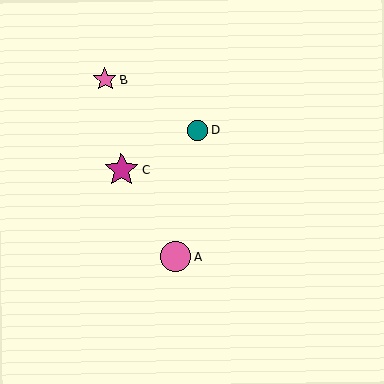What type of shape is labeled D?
Shape D is a teal circle.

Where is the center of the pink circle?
The center of the pink circle is at (175, 257).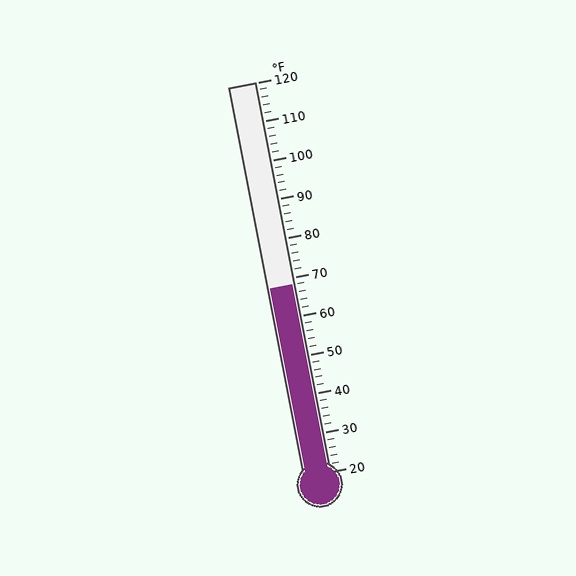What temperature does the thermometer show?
The thermometer shows approximately 68°F.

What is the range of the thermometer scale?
The thermometer scale ranges from 20°F to 120°F.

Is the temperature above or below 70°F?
The temperature is below 70°F.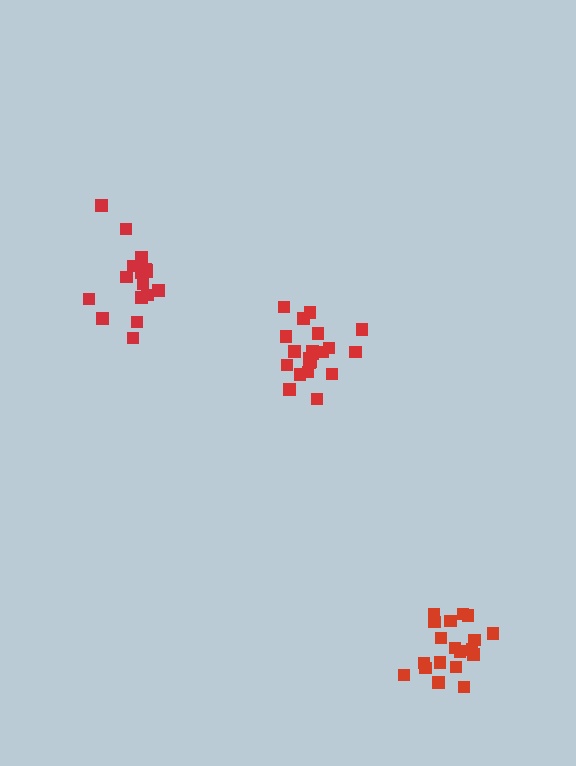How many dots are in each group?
Group 1: 17 dots, Group 2: 19 dots, Group 3: 21 dots (57 total).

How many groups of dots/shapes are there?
There are 3 groups.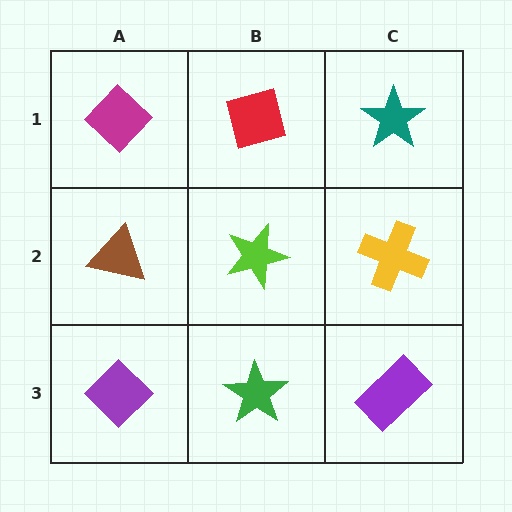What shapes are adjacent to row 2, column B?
A red square (row 1, column B), a green star (row 3, column B), a brown triangle (row 2, column A), a yellow cross (row 2, column C).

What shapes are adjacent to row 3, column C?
A yellow cross (row 2, column C), a green star (row 3, column B).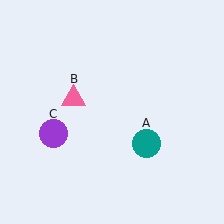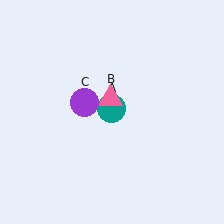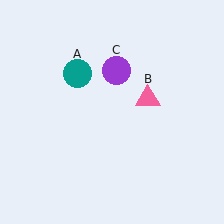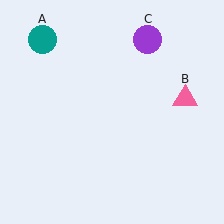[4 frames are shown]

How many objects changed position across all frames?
3 objects changed position: teal circle (object A), pink triangle (object B), purple circle (object C).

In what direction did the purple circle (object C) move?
The purple circle (object C) moved up and to the right.